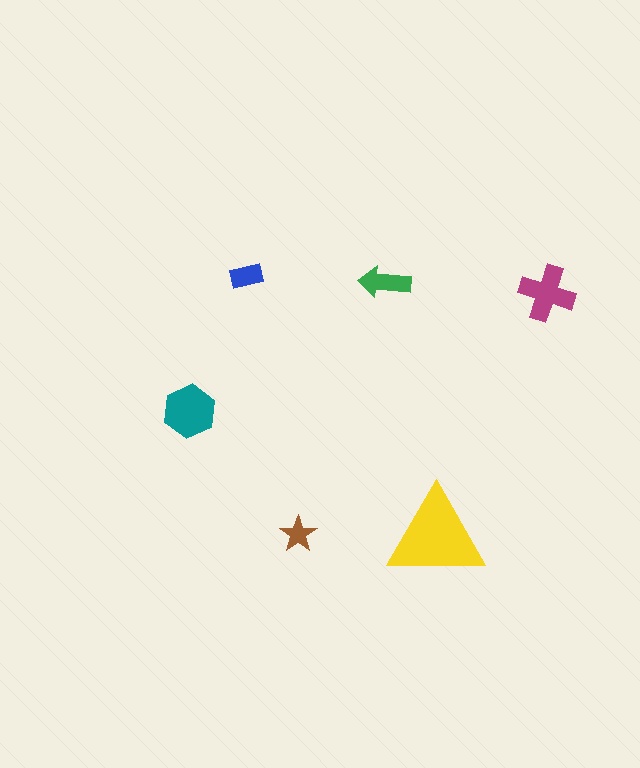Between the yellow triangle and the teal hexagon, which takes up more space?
The yellow triangle.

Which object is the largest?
The yellow triangle.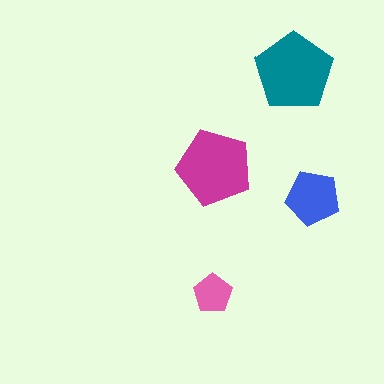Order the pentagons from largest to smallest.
the teal one, the magenta one, the blue one, the pink one.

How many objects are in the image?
There are 4 objects in the image.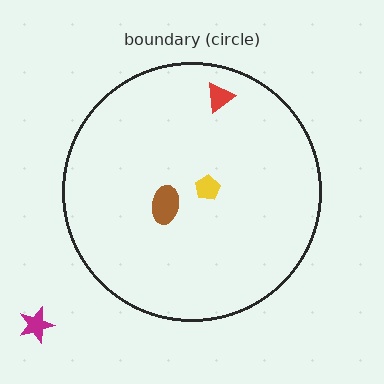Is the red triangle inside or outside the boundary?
Inside.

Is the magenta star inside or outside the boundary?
Outside.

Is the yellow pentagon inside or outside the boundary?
Inside.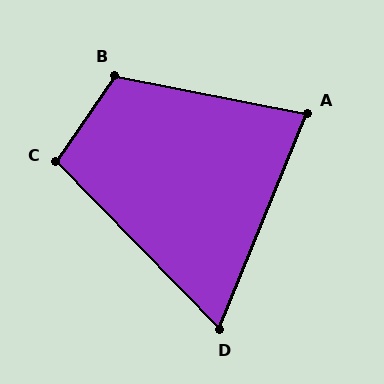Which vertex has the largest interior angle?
B, at approximately 114 degrees.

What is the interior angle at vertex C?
Approximately 101 degrees (obtuse).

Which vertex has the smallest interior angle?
D, at approximately 66 degrees.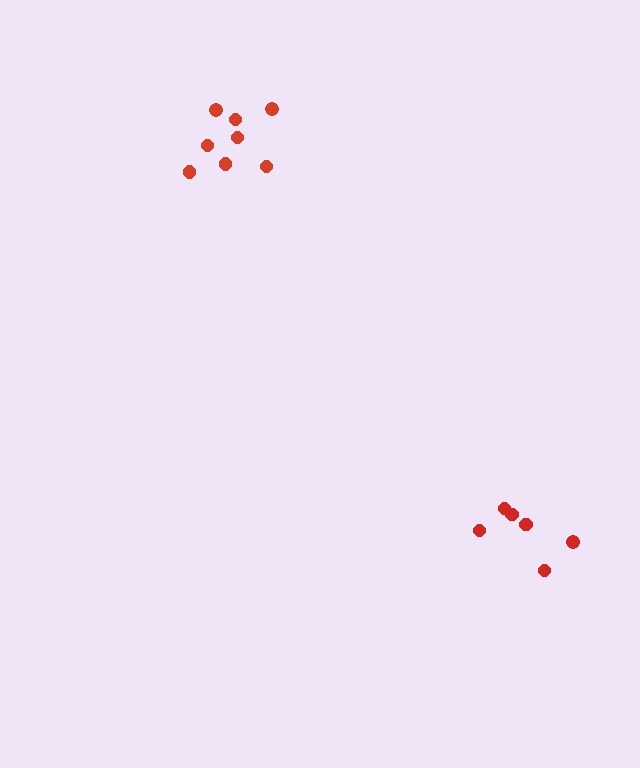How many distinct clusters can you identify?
There are 2 distinct clusters.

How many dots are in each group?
Group 1: 6 dots, Group 2: 8 dots (14 total).